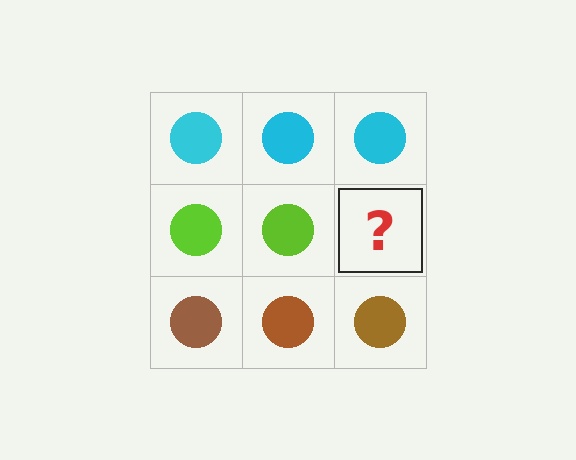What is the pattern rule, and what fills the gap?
The rule is that each row has a consistent color. The gap should be filled with a lime circle.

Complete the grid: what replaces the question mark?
The question mark should be replaced with a lime circle.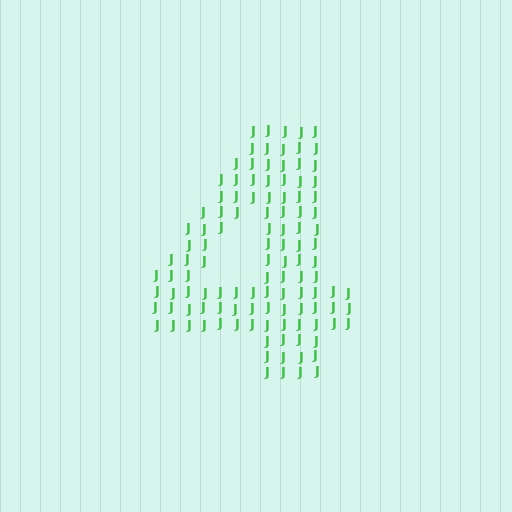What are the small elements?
The small elements are letter J's.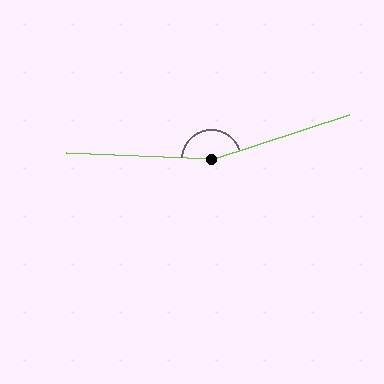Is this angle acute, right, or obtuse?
It is obtuse.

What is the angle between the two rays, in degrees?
Approximately 159 degrees.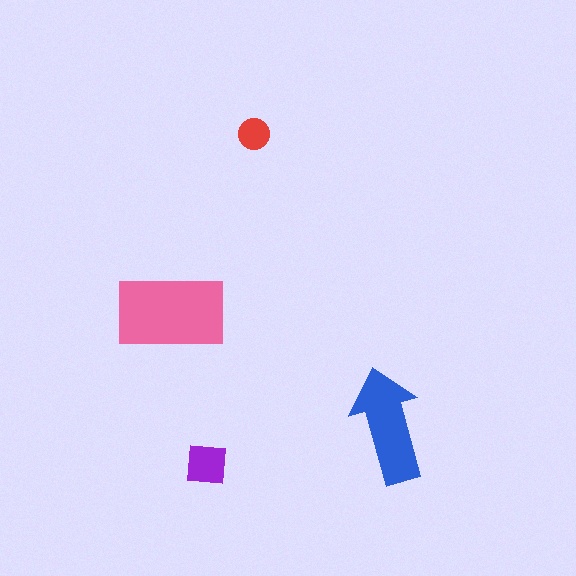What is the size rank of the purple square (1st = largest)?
3rd.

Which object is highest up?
The red circle is topmost.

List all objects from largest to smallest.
The pink rectangle, the blue arrow, the purple square, the red circle.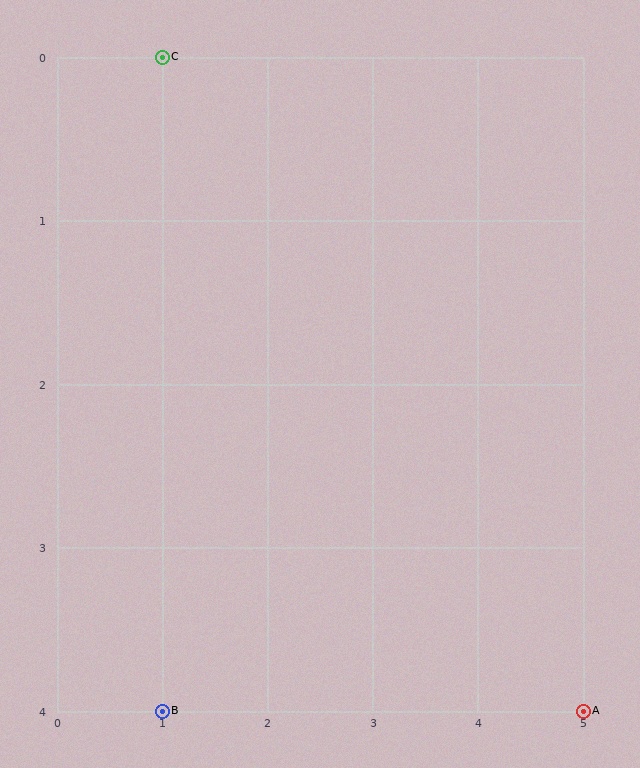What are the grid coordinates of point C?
Point C is at grid coordinates (1, 0).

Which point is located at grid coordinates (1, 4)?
Point B is at (1, 4).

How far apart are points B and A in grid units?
Points B and A are 4 columns apart.